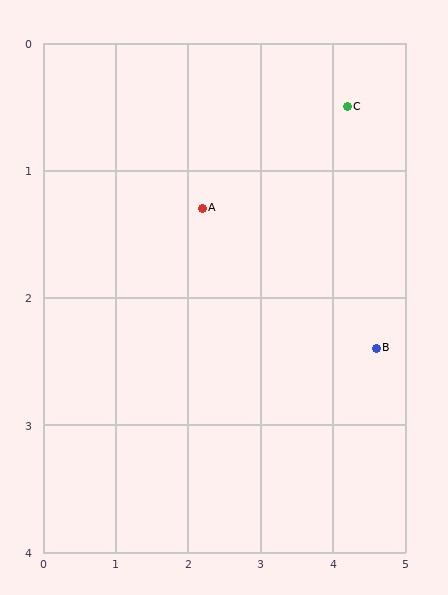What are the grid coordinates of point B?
Point B is at approximately (4.6, 2.4).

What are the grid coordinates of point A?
Point A is at approximately (2.2, 1.3).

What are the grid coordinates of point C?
Point C is at approximately (4.2, 0.5).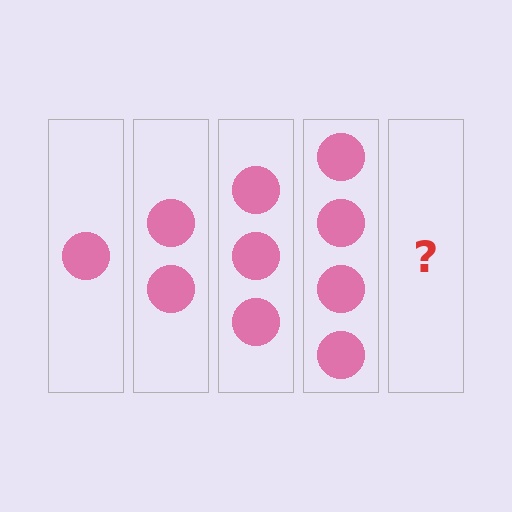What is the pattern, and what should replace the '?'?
The pattern is that each step adds one more circle. The '?' should be 5 circles.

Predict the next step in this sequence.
The next step is 5 circles.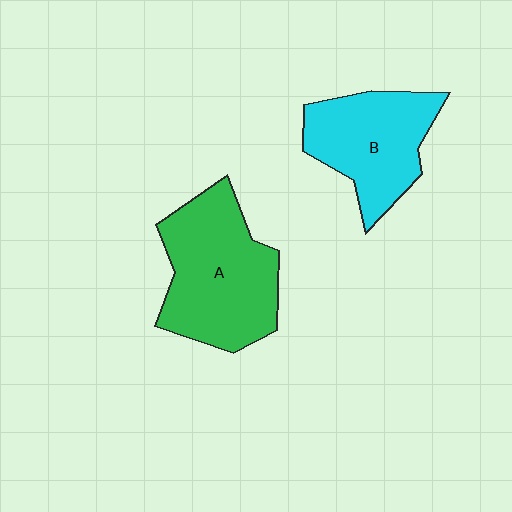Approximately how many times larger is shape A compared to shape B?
Approximately 1.3 times.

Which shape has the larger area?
Shape A (green).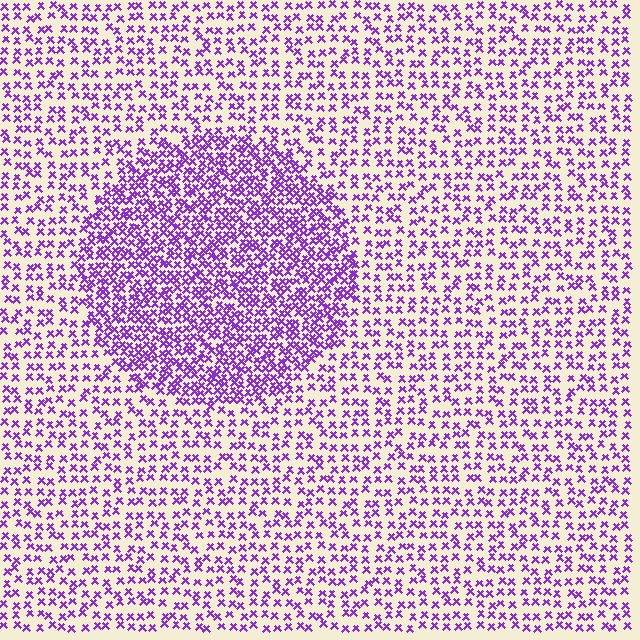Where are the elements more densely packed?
The elements are more densely packed inside the circle boundary.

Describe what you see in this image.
The image contains small purple elements arranged at two different densities. A circle-shaped region is visible where the elements are more densely packed than the surrounding area.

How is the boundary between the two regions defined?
The boundary is defined by a change in element density (approximately 2.0x ratio). All elements are the same color, size, and shape.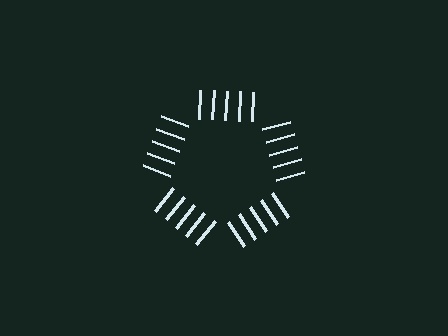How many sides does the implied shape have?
5 sides — the line-ends trace a pentagon.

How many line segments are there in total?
25 — 5 along each of the 5 edges.